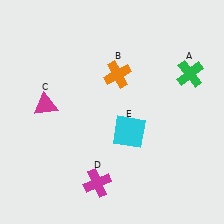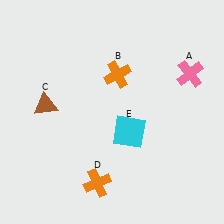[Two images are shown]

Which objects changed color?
A changed from green to pink. C changed from magenta to brown. D changed from magenta to orange.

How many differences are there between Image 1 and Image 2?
There are 3 differences between the two images.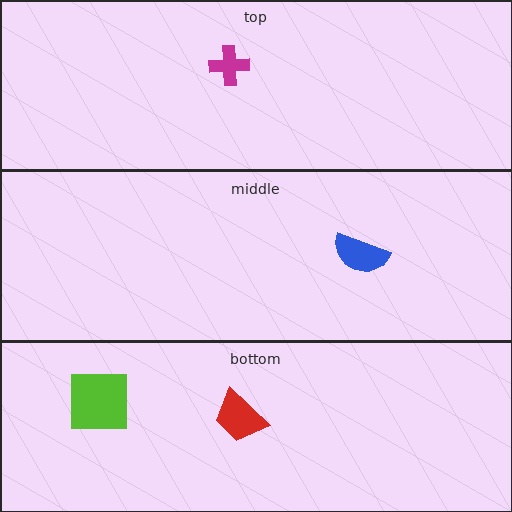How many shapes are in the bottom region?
2.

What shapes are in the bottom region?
The lime square, the red trapezoid.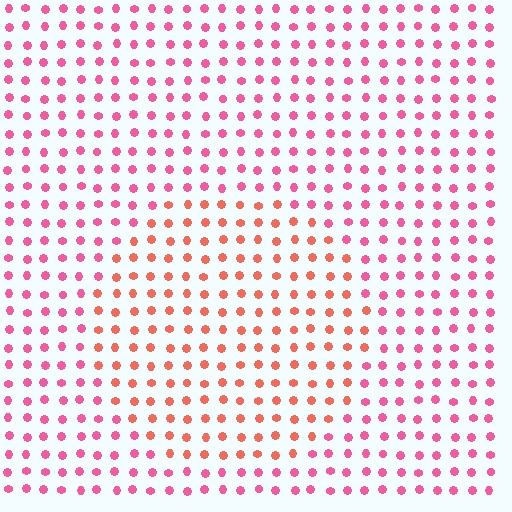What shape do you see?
I see a circle.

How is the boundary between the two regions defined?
The boundary is defined purely by a slight shift in hue (about 34 degrees). Spacing, size, and orientation are identical on both sides.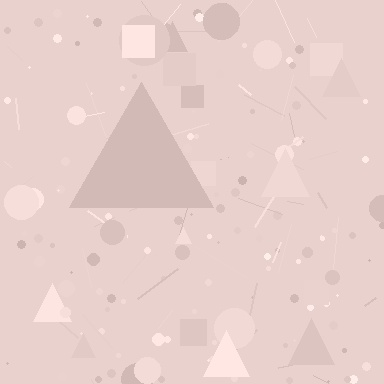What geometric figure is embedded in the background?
A triangle is embedded in the background.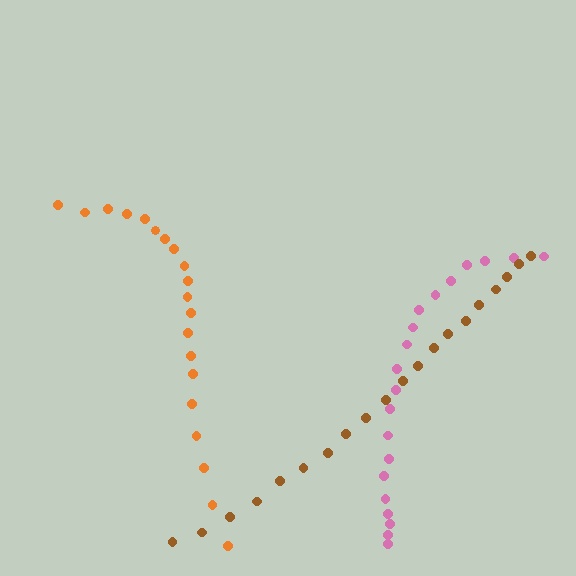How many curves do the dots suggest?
There are 3 distinct paths.